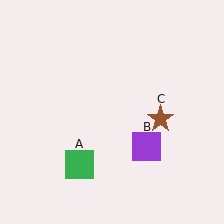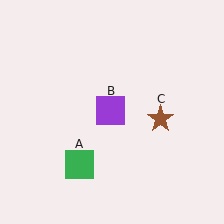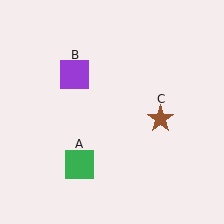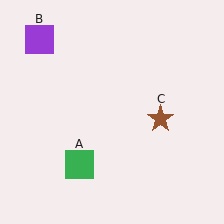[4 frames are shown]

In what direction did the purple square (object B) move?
The purple square (object B) moved up and to the left.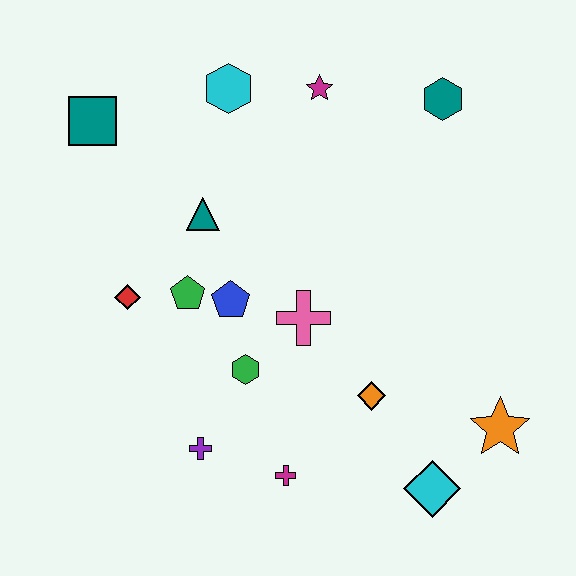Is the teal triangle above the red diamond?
Yes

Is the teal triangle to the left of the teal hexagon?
Yes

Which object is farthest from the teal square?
The orange star is farthest from the teal square.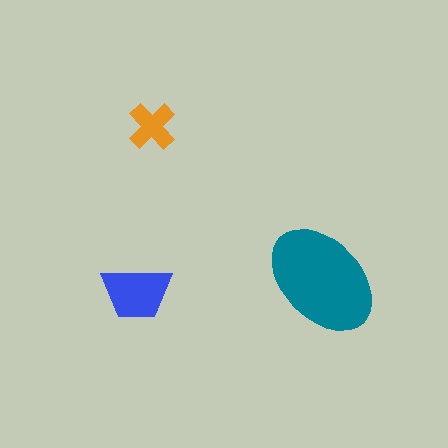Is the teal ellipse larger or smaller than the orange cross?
Larger.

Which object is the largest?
The teal ellipse.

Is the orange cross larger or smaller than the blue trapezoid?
Smaller.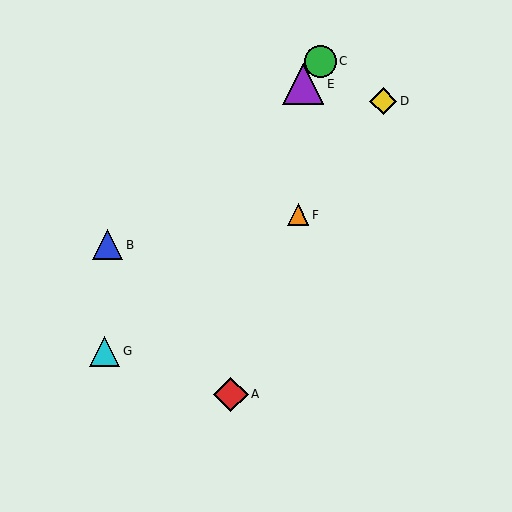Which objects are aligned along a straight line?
Objects C, E, G are aligned along a straight line.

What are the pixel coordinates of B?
Object B is at (107, 245).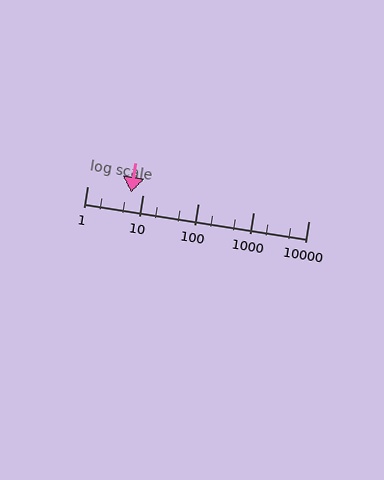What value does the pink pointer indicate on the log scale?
The pointer indicates approximately 6.2.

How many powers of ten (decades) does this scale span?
The scale spans 4 decades, from 1 to 10000.